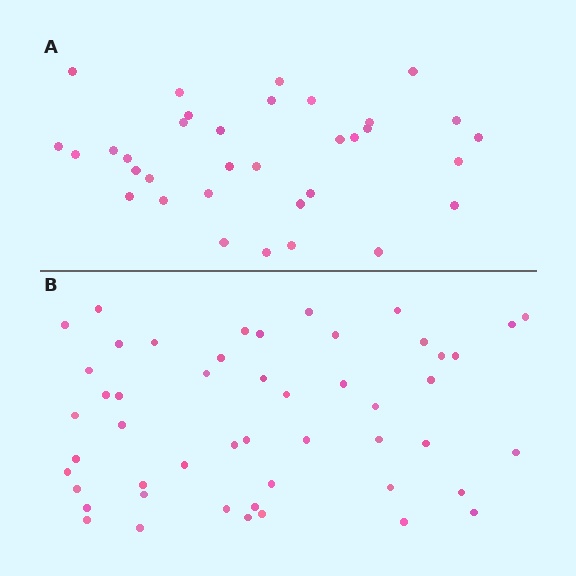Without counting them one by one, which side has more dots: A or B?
Region B (the bottom region) has more dots.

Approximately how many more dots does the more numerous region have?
Region B has approximately 15 more dots than region A.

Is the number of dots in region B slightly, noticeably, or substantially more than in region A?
Region B has substantially more. The ratio is roughly 1.5 to 1.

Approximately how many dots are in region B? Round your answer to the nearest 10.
About 50 dots.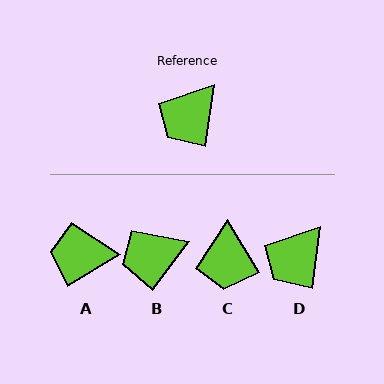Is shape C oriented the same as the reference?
No, it is off by about 38 degrees.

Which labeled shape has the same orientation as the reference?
D.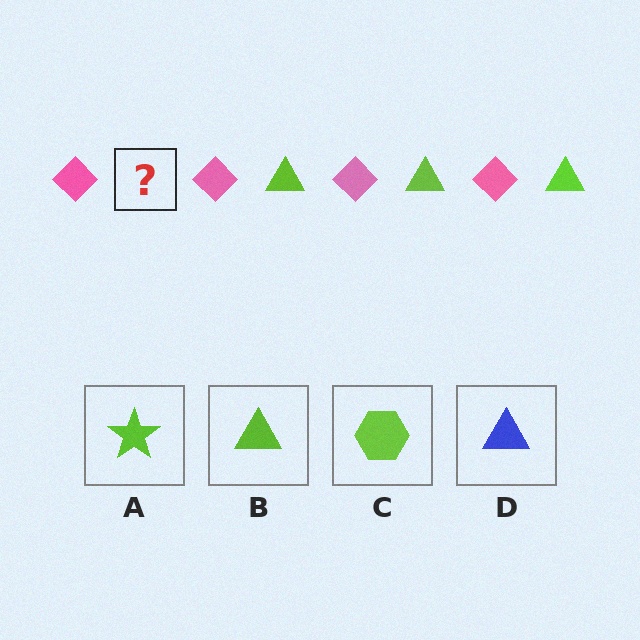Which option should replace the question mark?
Option B.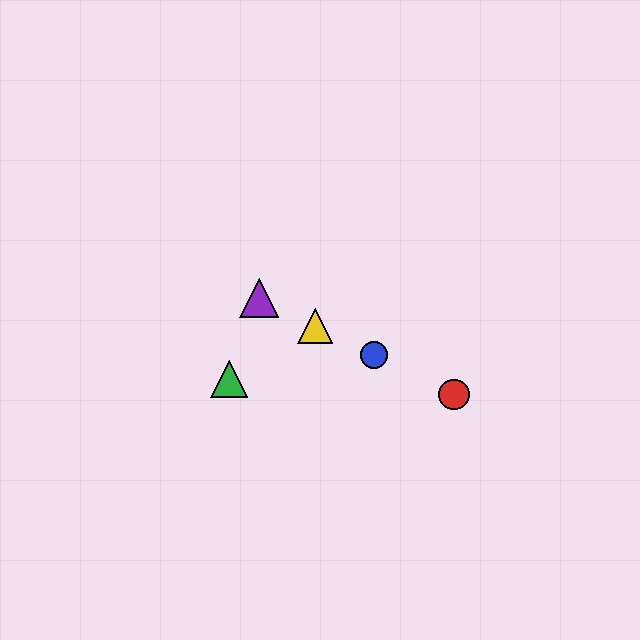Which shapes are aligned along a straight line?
The red circle, the blue circle, the yellow triangle, the purple triangle are aligned along a straight line.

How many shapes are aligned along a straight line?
4 shapes (the red circle, the blue circle, the yellow triangle, the purple triangle) are aligned along a straight line.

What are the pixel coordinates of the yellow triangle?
The yellow triangle is at (315, 326).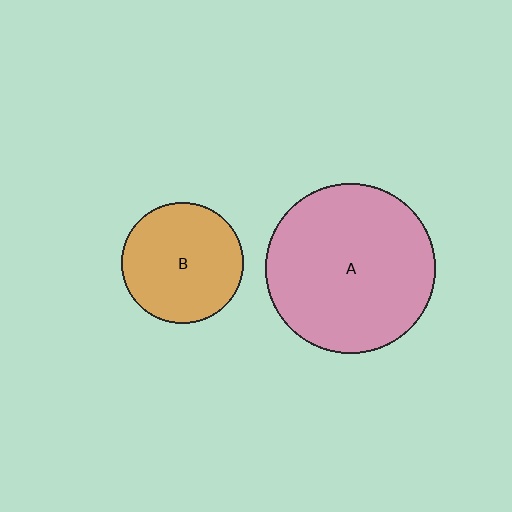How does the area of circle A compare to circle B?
Approximately 2.0 times.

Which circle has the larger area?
Circle A (pink).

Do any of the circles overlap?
No, none of the circles overlap.